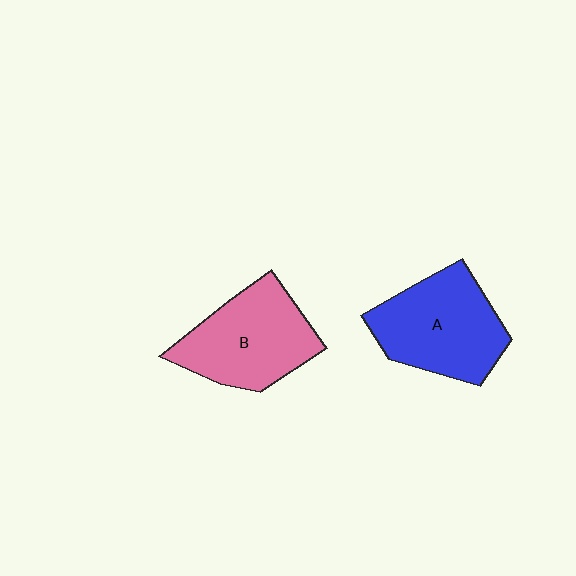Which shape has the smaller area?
Shape B (pink).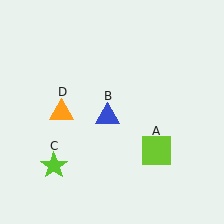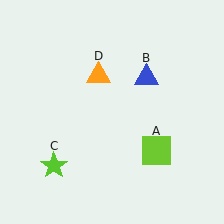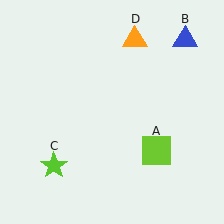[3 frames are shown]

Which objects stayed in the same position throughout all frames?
Lime square (object A) and lime star (object C) remained stationary.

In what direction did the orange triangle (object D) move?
The orange triangle (object D) moved up and to the right.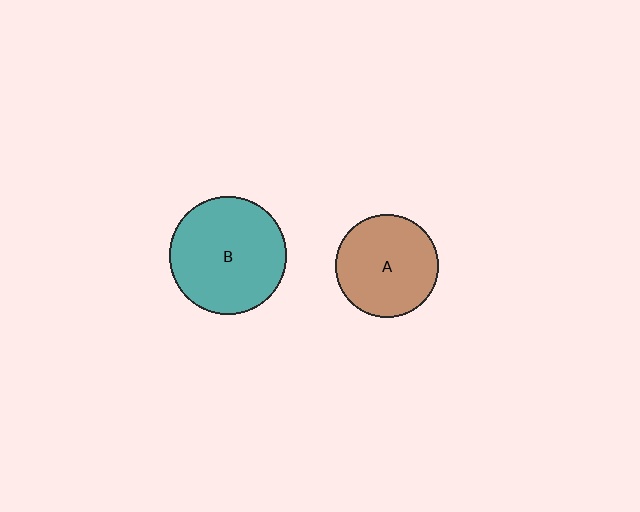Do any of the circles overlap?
No, none of the circles overlap.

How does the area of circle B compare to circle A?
Approximately 1.3 times.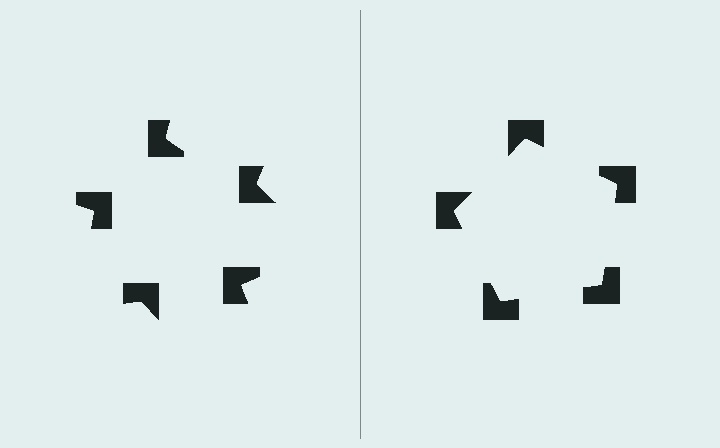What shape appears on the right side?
An illusory pentagon.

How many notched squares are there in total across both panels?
10 — 5 on each side.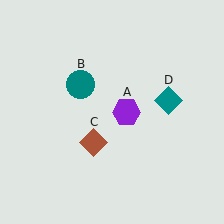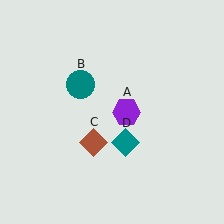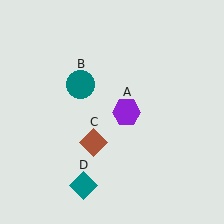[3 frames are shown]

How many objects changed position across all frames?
1 object changed position: teal diamond (object D).